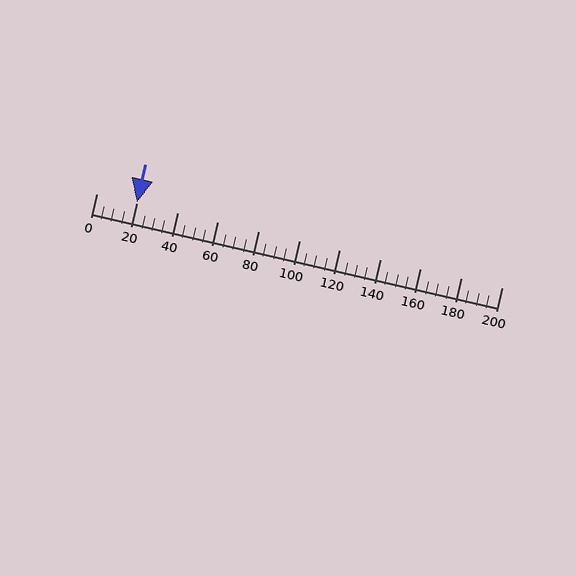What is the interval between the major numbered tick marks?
The major tick marks are spaced 20 units apart.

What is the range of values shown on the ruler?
The ruler shows values from 0 to 200.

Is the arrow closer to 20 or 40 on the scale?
The arrow is closer to 20.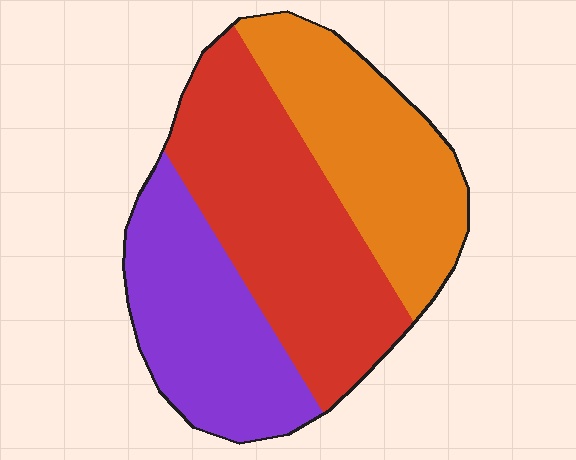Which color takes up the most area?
Red, at roughly 40%.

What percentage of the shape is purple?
Purple takes up between a sixth and a third of the shape.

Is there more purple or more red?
Red.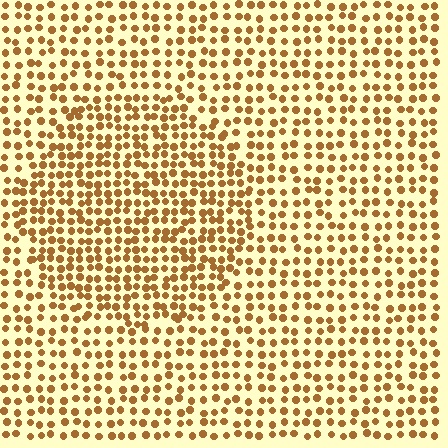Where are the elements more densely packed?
The elements are more densely packed inside the circle boundary.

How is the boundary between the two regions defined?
The boundary is defined by a change in element density (approximately 1.5x ratio). All elements are the same color, size, and shape.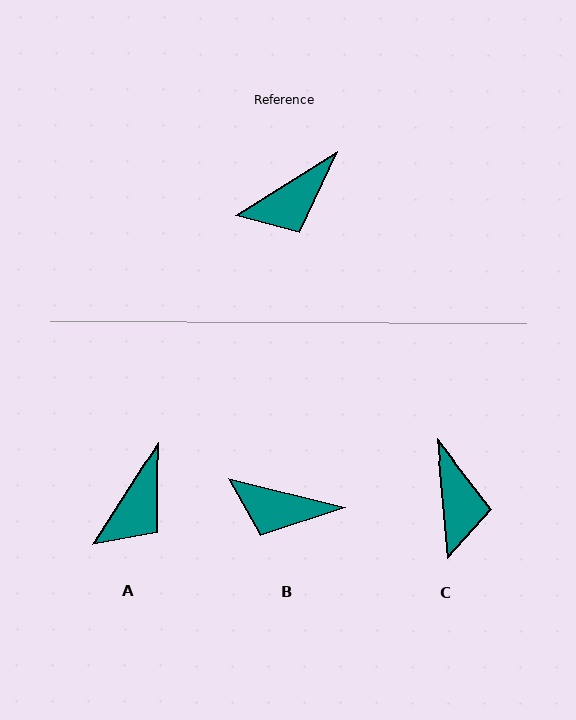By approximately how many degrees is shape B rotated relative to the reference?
Approximately 47 degrees clockwise.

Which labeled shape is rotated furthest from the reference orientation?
C, about 63 degrees away.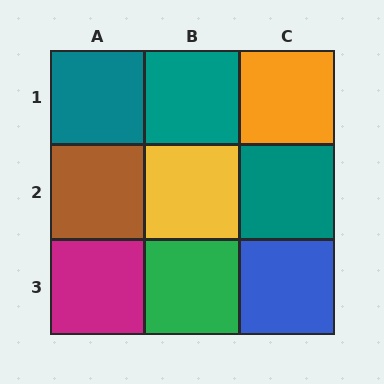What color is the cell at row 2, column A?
Brown.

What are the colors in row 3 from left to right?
Magenta, green, blue.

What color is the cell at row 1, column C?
Orange.